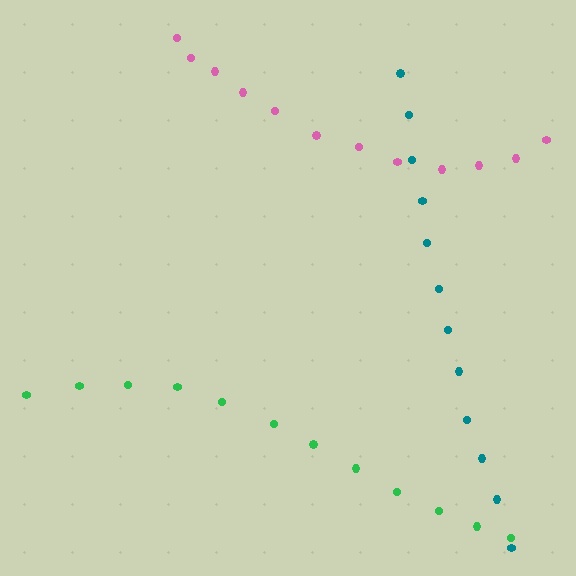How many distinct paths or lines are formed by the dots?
There are 3 distinct paths.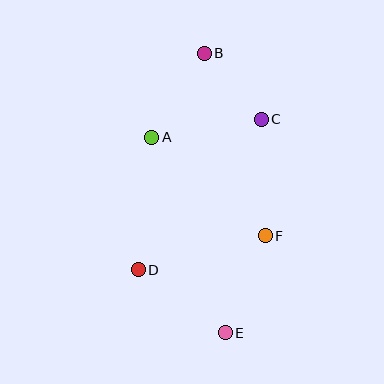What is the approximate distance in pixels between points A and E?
The distance between A and E is approximately 209 pixels.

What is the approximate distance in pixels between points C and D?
The distance between C and D is approximately 195 pixels.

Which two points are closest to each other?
Points B and C are closest to each other.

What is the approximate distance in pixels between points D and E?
The distance between D and E is approximately 107 pixels.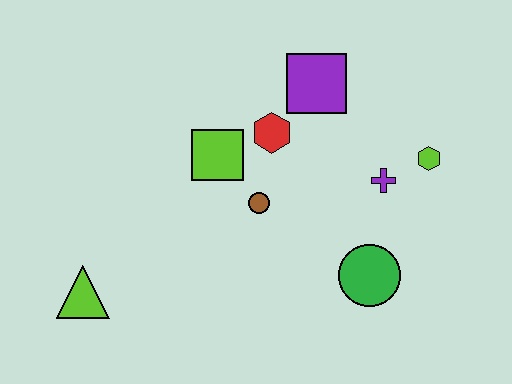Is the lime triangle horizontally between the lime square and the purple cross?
No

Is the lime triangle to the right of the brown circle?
No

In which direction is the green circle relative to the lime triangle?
The green circle is to the right of the lime triangle.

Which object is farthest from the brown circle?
The lime triangle is farthest from the brown circle.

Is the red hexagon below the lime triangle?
No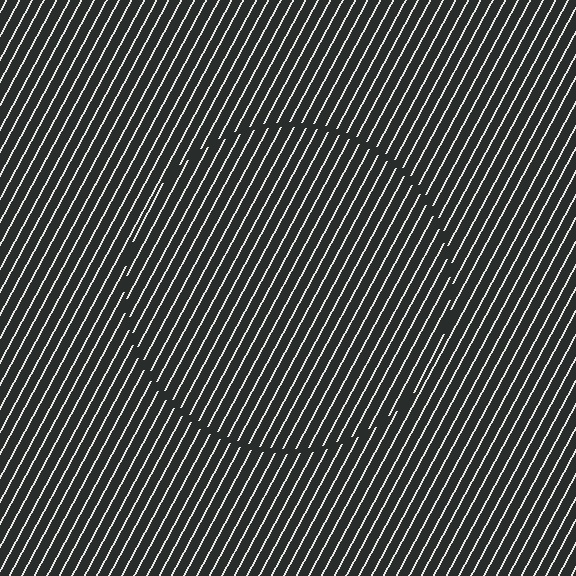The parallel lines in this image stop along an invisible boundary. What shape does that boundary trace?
An illusory circle. The interior of the shape contains the same grating, shifted by half a period — the contour is defined by the phase discontinuity where line-ends from the inner and outer gratings abut.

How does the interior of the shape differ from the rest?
The interior of the shape contains the same grating, shifted by half a period — the contour is defined by the phase discontinuity where line-ends from the inner and outer gratings abut.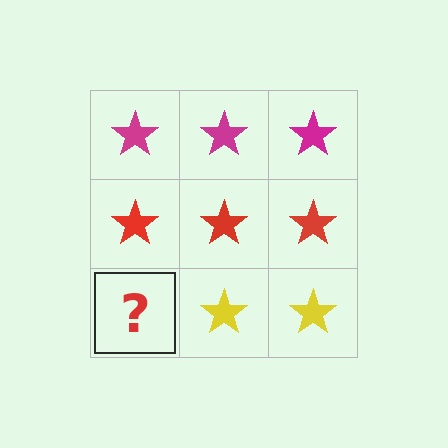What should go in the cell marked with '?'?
The missing cell should contain a yellow star.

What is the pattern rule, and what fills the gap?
The rule is that each row has a consistent color. The gap should be filled with a yellow star.